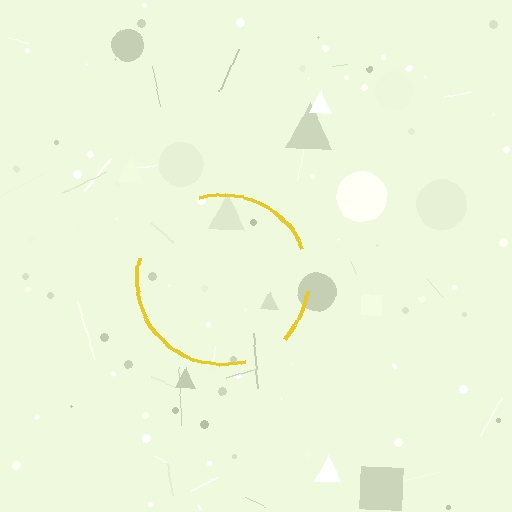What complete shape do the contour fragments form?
The contour fragments form a circle.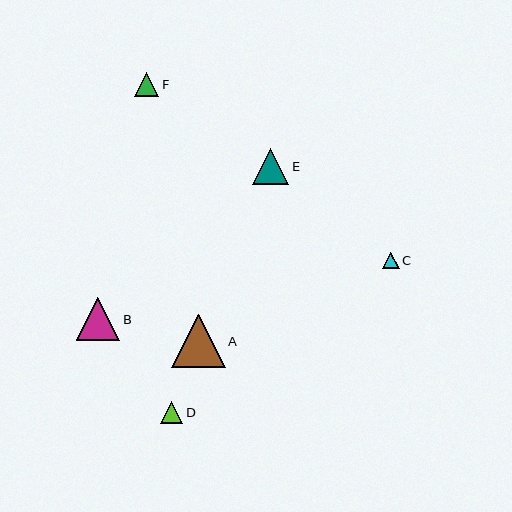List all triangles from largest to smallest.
From largest to smallest: A, B, E, F, D, C.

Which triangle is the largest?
Triangle A is the largest with a size of approximately 53 pixels.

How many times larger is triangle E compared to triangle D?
Triangle E is approximately 1.6 times the size of triangle D.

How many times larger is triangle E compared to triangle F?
Triangle E is approximately 1.4 times the size of triangle F.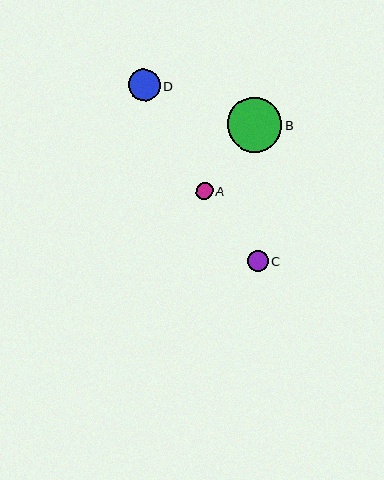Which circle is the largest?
Circle B is the largest with a size of approximately 54 pixels.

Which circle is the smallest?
Circle A is the smallest with a size of approximately 17 pixels.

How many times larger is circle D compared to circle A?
Circle D is approximately 1.9 times the size of circle A.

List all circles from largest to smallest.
From largest to smallest: B, D, C, A.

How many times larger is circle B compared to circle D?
Circle B is approximately 1.7 times the size of circle D.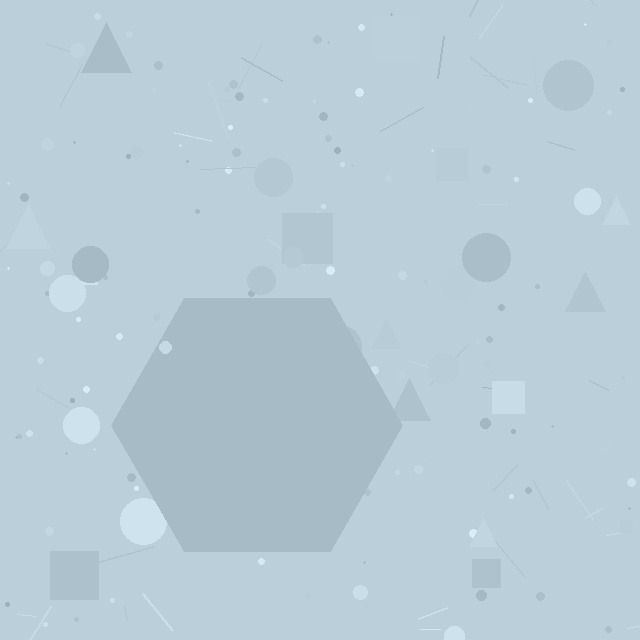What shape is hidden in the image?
A hexagon is hidden in the image.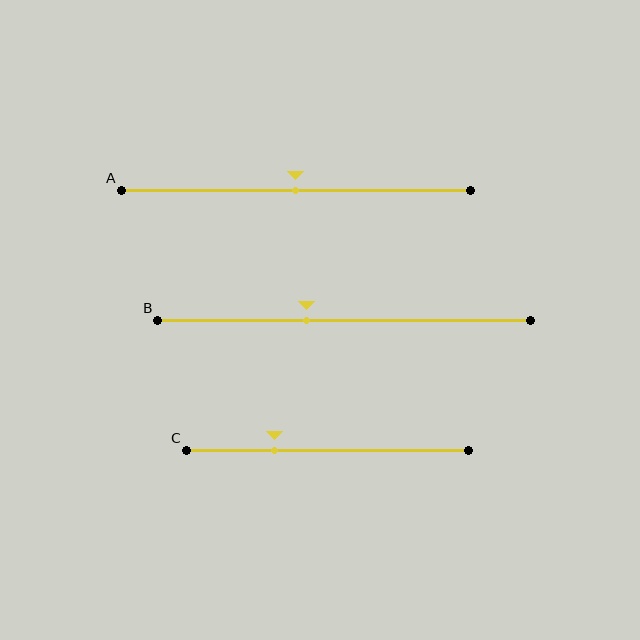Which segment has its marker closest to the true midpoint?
Segment A has its marker closest to the true midpoint.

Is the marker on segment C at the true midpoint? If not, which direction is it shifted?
No, the marker on segment C is shifted to the left by about 19% of the segment length.